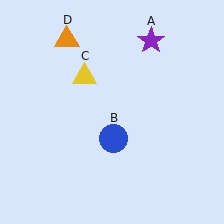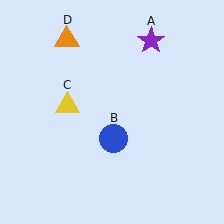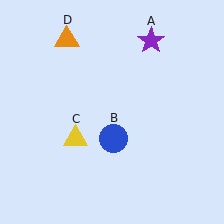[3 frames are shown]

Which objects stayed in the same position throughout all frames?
Purple star (object A) and blue circle (object B) and orange triangle (object D) remained stationary.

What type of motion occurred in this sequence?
The yellow triangle (object C) rotated counterclockwise around the center of the scene.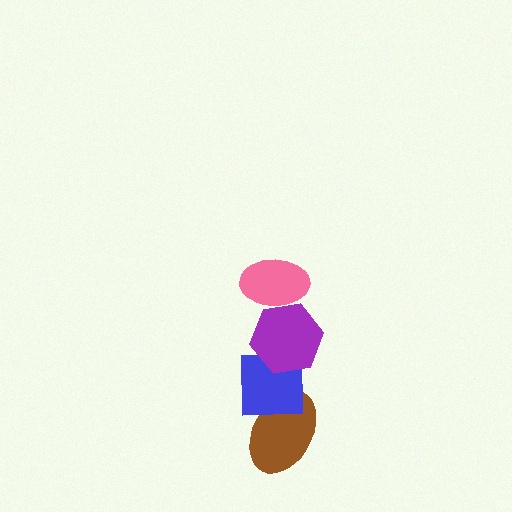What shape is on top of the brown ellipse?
The blue square is on top of the brown ellipse.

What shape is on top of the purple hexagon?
The pink ellipse is on top of the purple hexagon.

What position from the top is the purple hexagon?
The purple hexagon is 2nd from the top.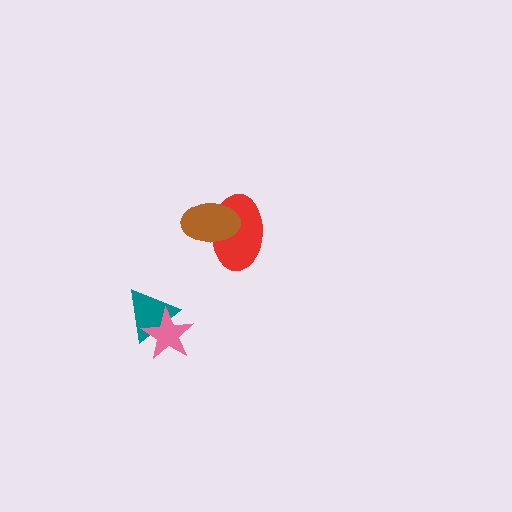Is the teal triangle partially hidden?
Yes, it is partially covered by another shape.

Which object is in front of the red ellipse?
The brown ellipse is in front of the red ellipse.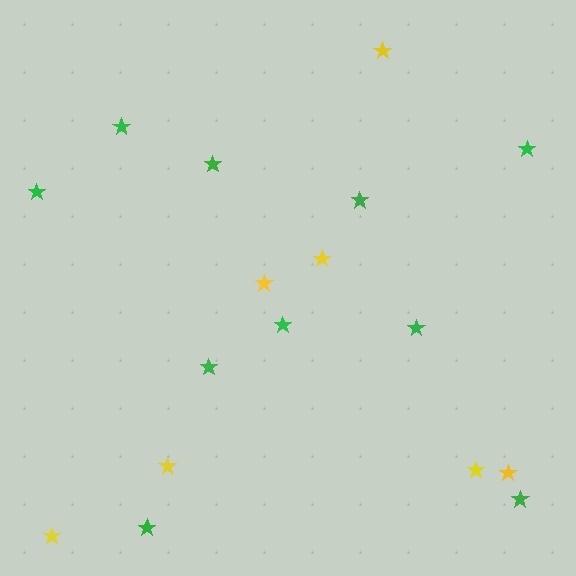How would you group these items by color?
There are 2 groups: one group of yellow stars (7) and one group of green stars (10).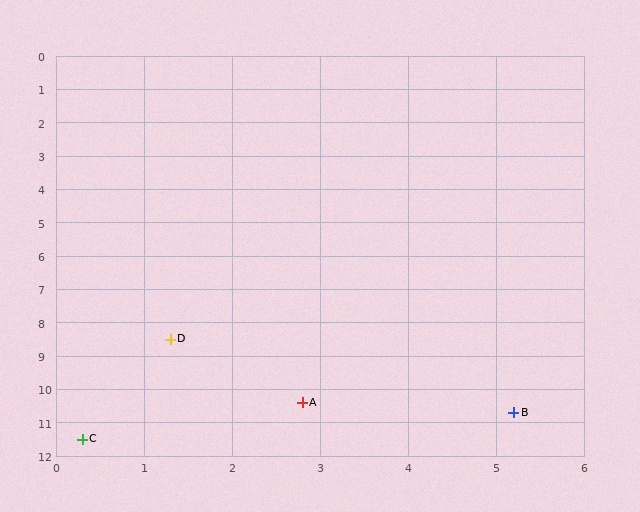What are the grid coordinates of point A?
Point A is at approximately (2.8, 10.4).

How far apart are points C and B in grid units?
Points C and B are about 5.0 grid units apart.